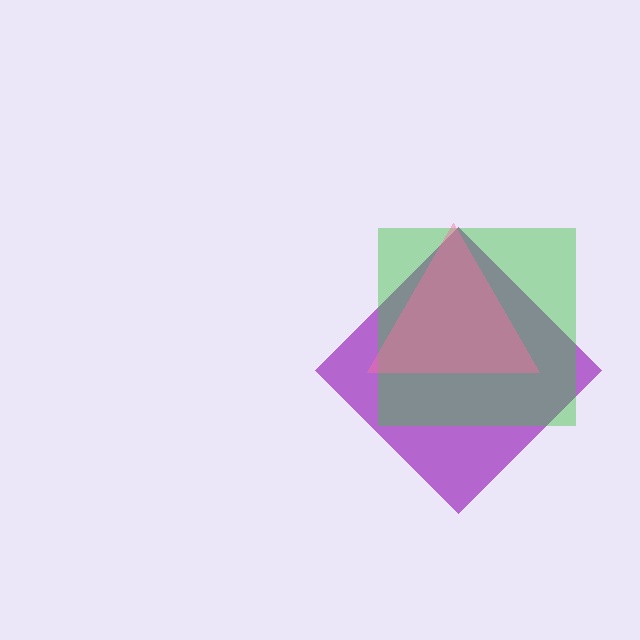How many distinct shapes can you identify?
There are 3 distinct shapes: a purple diamond, a green square, a pink triangle.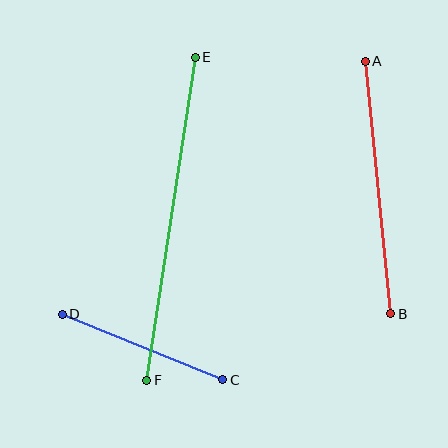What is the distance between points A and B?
The distance is approximately 254 pixels.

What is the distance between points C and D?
The distance is approximately 173 pixels.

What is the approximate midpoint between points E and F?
The midpoint is at approximately (171, 219) pixels.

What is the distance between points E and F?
The distance is approximately 327 pixels.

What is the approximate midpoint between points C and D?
The midpoint is at approximately (143, 347) pixels.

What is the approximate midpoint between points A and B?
The midpoint is at approximately (378, 188) pixels.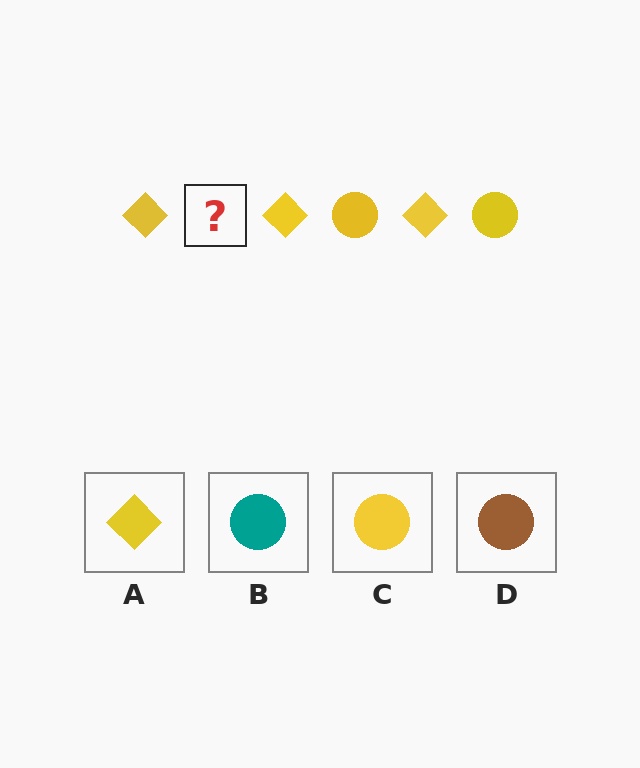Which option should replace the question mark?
Option C.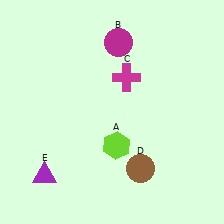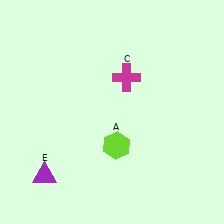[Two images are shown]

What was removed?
The magenta circle (B), the brown circle (D) were removed in Image 2.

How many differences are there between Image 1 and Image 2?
There are 2 differences between the two images.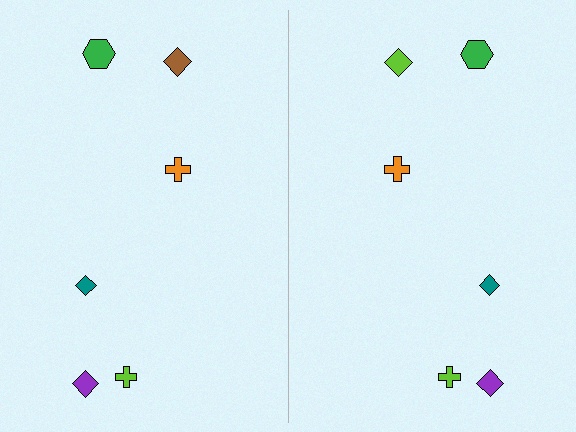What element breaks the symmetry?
The lime diamond on the right side breaks the symmetry — its mirror counterpart is brown.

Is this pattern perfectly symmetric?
No, the pattern is not perfectly symmetric. The lime diamond on the right side breaks the symmetry — its mirror counterpart is brown.